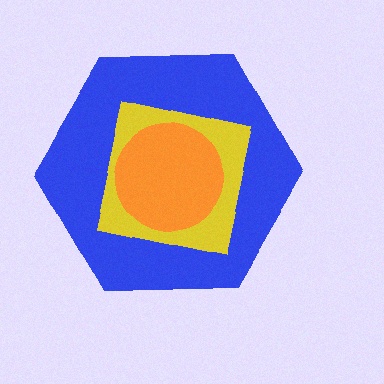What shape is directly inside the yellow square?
The orange circle.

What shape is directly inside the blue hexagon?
The yellow square.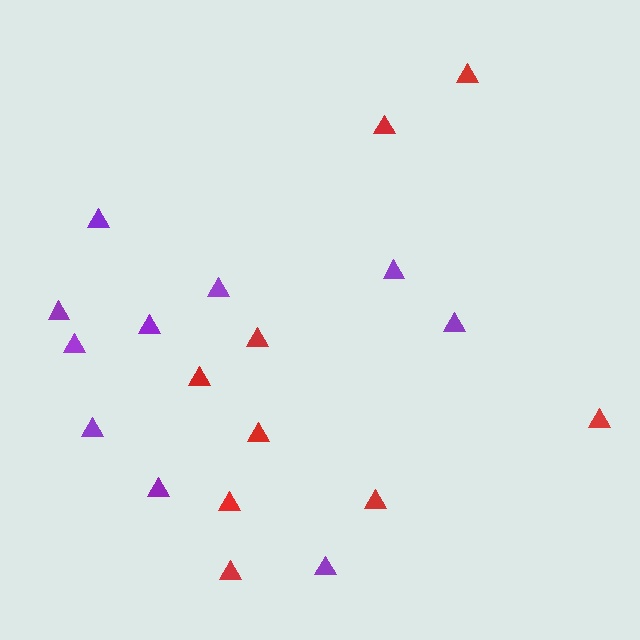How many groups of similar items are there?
There are 2 groups: one group of purple triangles (10) and one group of red triangles (9).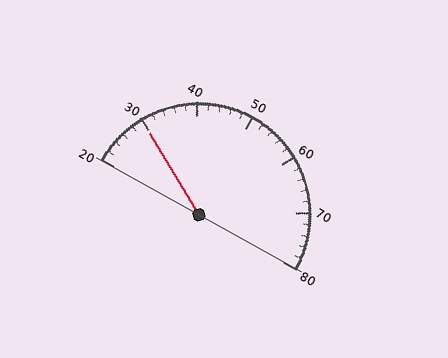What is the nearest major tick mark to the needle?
The nearest major tick mark is 30.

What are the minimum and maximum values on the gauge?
The gauge ranges from 20 to 80.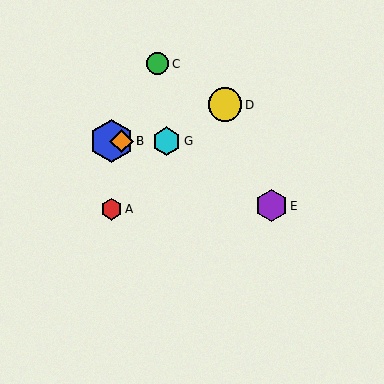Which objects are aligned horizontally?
Objects B, F, G are aligned horizontally.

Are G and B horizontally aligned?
Yes, both are at y≈141.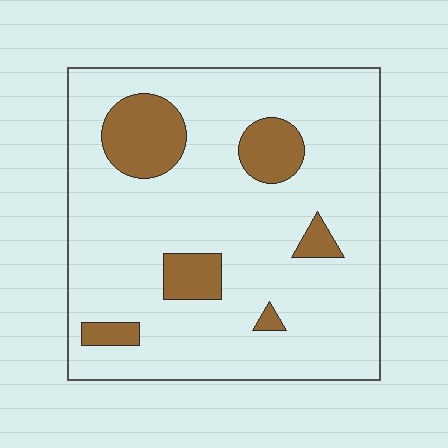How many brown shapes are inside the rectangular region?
6.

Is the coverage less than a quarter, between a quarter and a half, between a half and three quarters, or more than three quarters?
Less than a quarter.